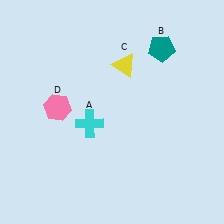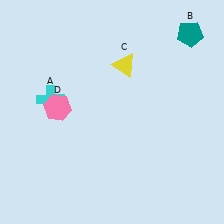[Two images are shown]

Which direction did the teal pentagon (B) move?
The teal pentagon (B) moved right.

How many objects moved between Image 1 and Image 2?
2 objects moved between the two images.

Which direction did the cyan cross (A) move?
The cyan cross (A) moved left.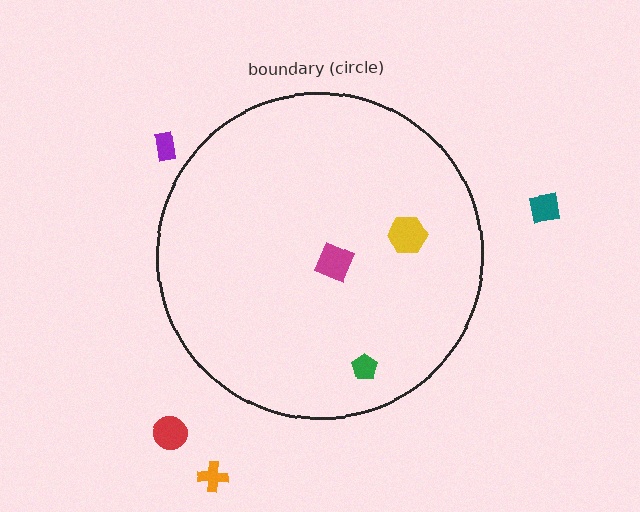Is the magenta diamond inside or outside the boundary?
Inside.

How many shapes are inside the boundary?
3 inside, 4 outside.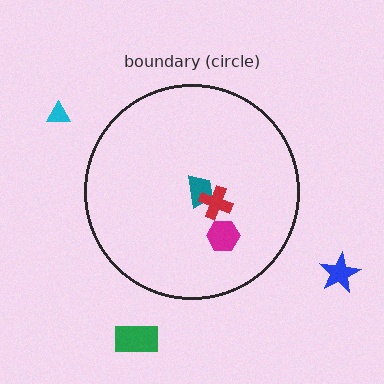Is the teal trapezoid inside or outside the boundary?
Inside.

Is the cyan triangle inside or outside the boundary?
Outside.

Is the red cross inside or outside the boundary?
Inside.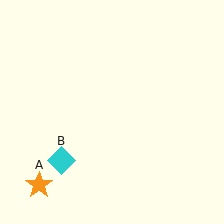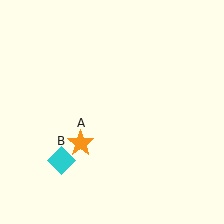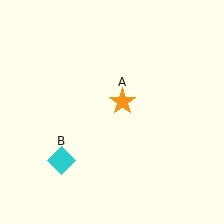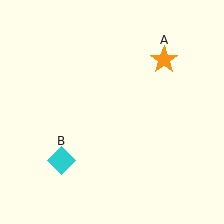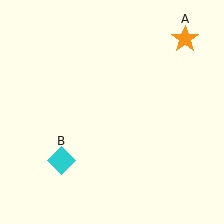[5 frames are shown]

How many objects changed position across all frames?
1 object changed position: orange star (object A).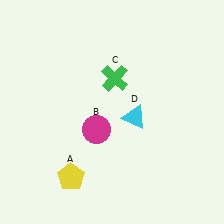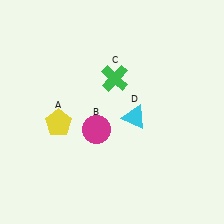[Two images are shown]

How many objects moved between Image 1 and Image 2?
1 object moved between the two images.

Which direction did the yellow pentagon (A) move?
The yellow pentagon (A) moved up.